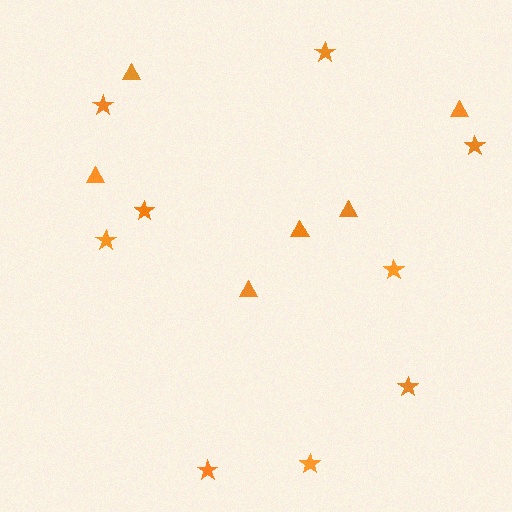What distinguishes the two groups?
There are 2 groups: one group of stars (9) and one group of triangles (6).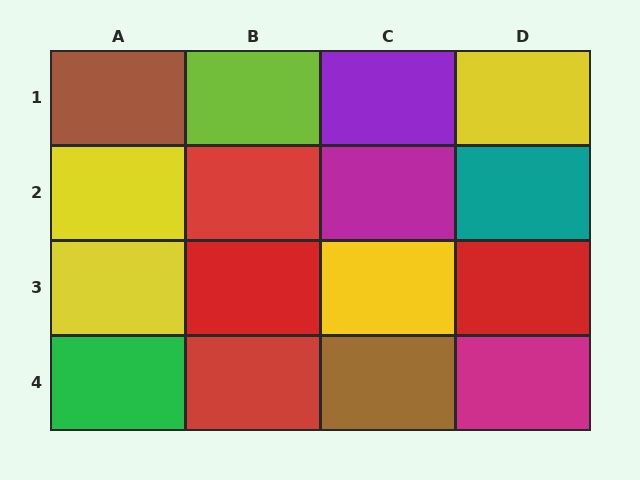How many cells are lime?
1 cell is lime.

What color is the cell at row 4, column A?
Green.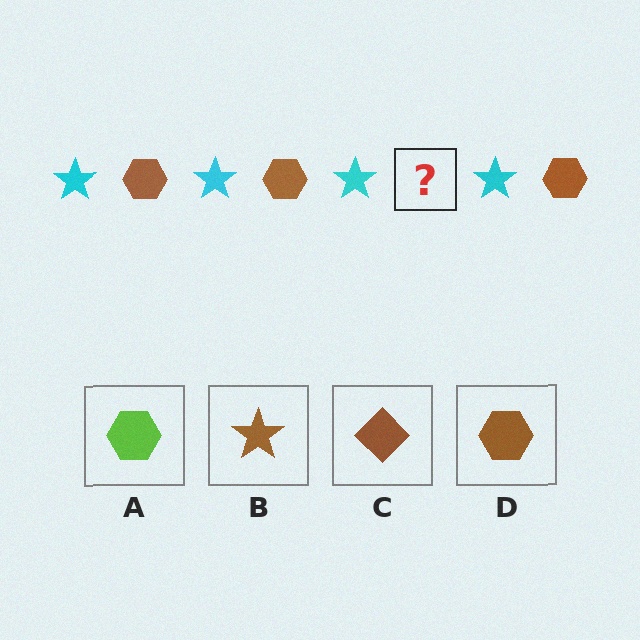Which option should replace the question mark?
Option D.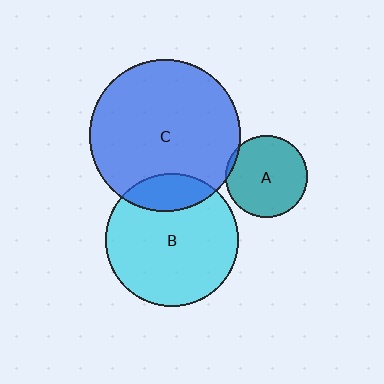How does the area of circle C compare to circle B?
Approximately 1.3 times.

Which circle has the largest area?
Circle C (blue).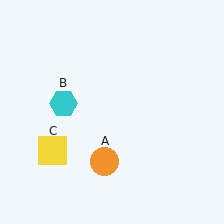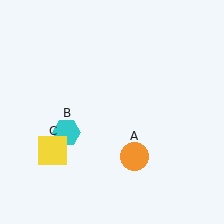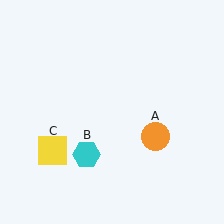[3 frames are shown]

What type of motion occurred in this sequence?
The orange circle (object A), cyan hexagon (object B) rotated counterclockwise around the center of the scene.